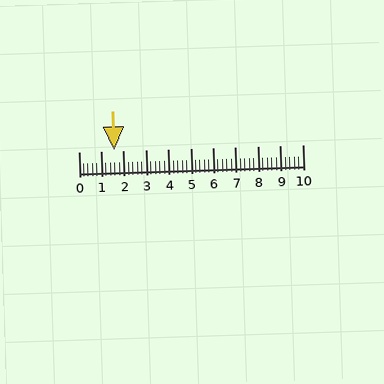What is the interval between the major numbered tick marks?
The major tick marks are spaced 1 units apart.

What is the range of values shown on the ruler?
The ruler shows values from 0 to 10.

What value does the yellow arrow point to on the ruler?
The yellow arrow points to approximately 1.6.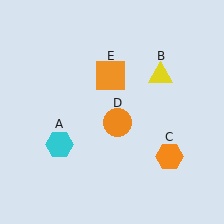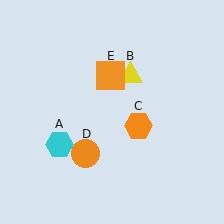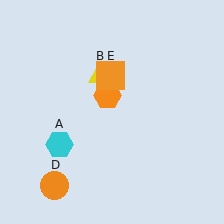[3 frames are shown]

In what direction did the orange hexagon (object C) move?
The orange hexagon (object C) moved up and to the left.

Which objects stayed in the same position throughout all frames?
Cyan hexagon (object A) and orange square (object E) remained stationary.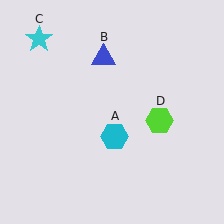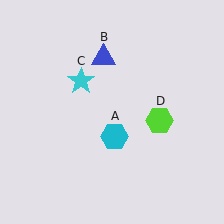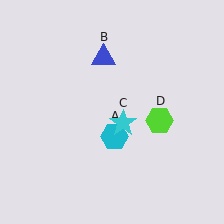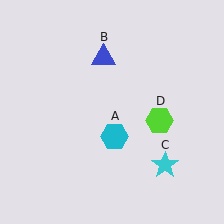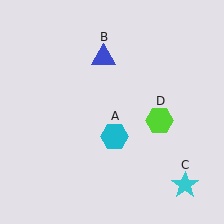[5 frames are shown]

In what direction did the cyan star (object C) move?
The cyan star (object C) moved down and to the right.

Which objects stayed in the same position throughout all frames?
Cyan hexagon (object A) and blue triangle (object B) and lime hexagon (object D) remained stationary.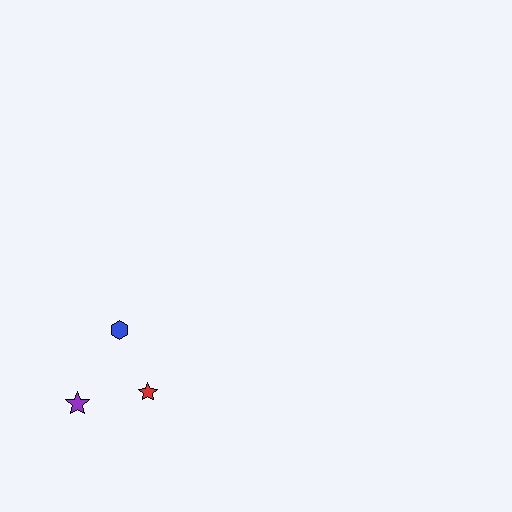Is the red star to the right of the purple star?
Yes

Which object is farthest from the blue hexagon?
The purple star is farthest from the blue hexagon.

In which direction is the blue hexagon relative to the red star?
The blue hexagon is above the red star.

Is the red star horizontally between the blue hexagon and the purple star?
No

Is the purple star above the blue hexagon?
No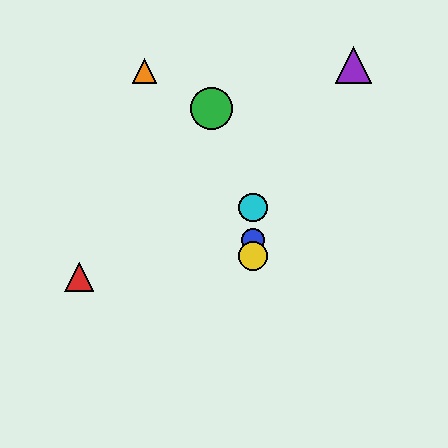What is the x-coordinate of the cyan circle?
The cyan circle is at x≈253.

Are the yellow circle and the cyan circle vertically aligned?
Yes, both are at x≈253.